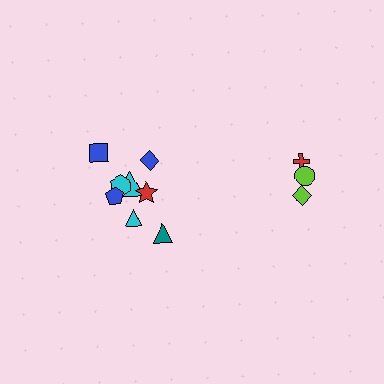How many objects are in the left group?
There are 8 objects.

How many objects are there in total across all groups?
There are 11 objects.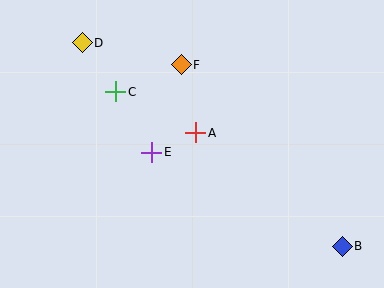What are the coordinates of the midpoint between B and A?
The midpoint between B and A is at (269, 190).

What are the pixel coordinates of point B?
Point B is at (342, 246).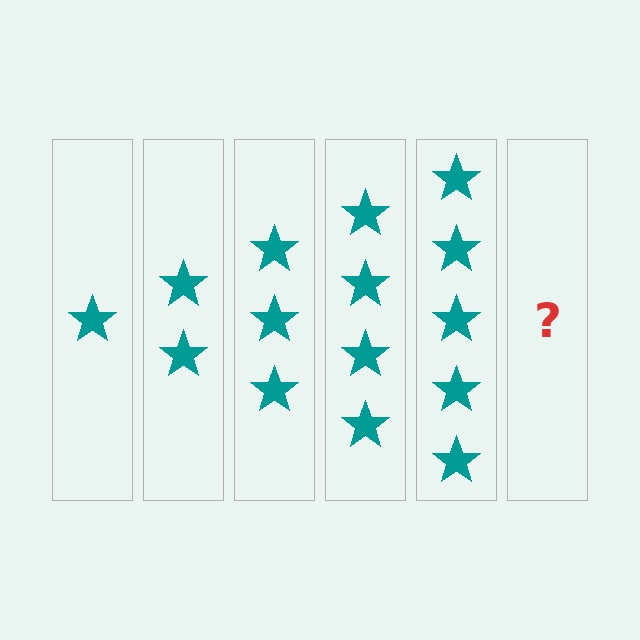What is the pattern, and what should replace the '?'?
The pattern is that each step adds one more star. The '?' should be 6 stars.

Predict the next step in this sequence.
The next step is 6 stars.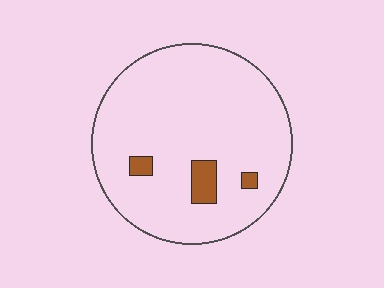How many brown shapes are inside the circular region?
3.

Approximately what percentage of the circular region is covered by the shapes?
Approximately 5%.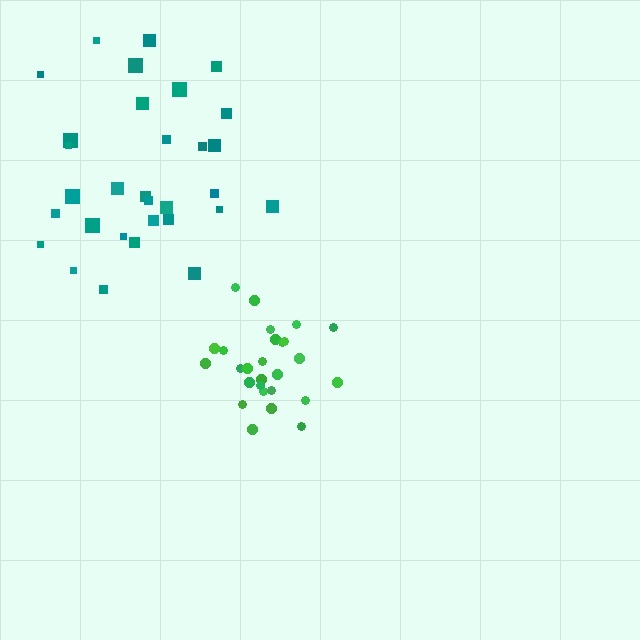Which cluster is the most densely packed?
Green.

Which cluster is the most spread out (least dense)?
Teal.